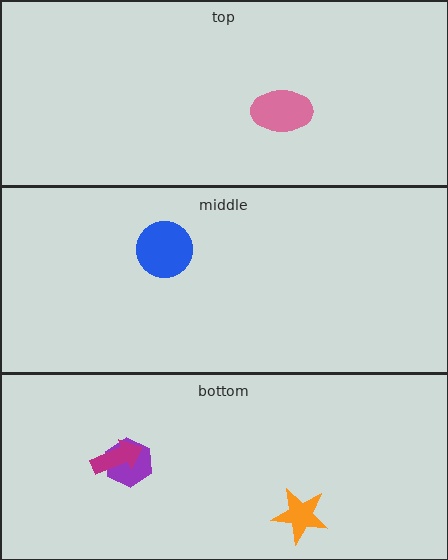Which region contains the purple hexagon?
The bottom region.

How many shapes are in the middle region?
1.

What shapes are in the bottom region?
The purple hexagon, the orange star, the magenta arrow.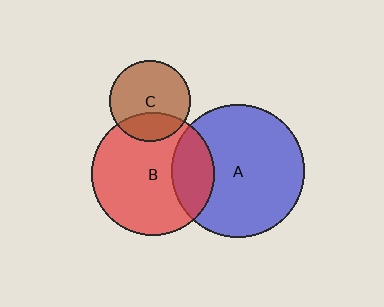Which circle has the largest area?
Circle A (blue).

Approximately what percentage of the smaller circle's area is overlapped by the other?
Approximately 25%.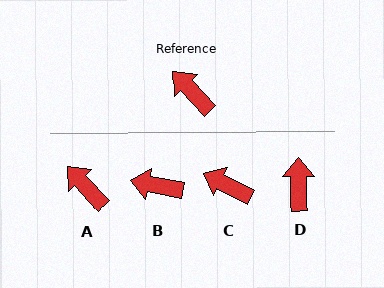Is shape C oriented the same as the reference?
No, it is off by about 20 degrees.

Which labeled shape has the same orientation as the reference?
A.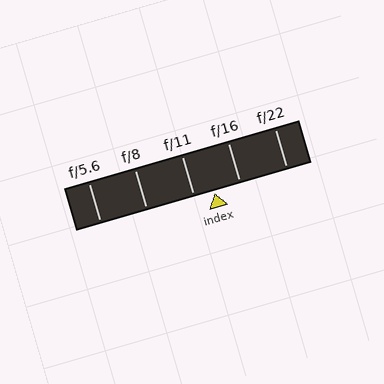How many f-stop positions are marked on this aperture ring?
There are 5 f-stop positions marked.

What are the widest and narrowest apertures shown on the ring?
The widest aperture shown is f/5.6 and the narrowest is f/22.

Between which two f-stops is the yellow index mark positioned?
The index mark is between f/11 and f/16.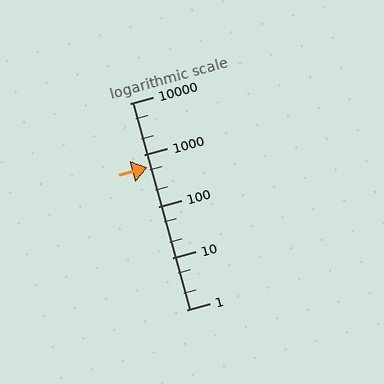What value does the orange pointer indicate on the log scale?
The pointer indicates approximately 560.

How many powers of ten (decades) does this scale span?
The scale spans 4 decades, from 1 to 10000.